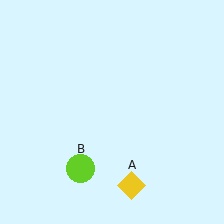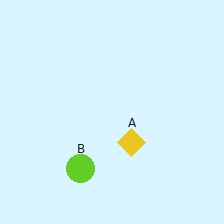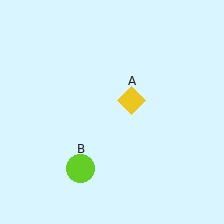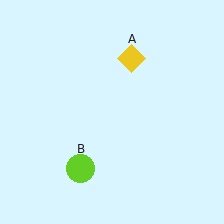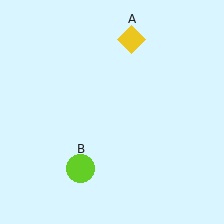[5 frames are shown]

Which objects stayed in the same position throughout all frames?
Lime circle (object B) remained stationary.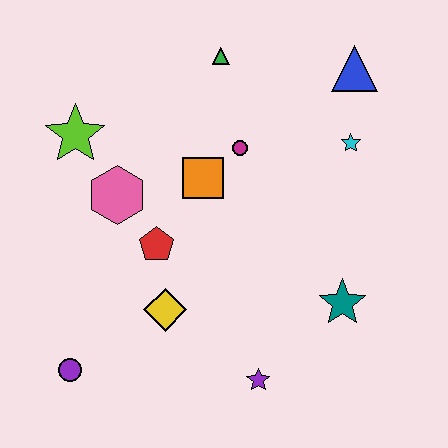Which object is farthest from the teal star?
The lime star is farthest from the teal star.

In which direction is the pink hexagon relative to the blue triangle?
The pink hexagon is to the left of the blue triangle.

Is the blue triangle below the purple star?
No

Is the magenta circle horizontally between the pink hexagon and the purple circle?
No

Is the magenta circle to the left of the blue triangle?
Yes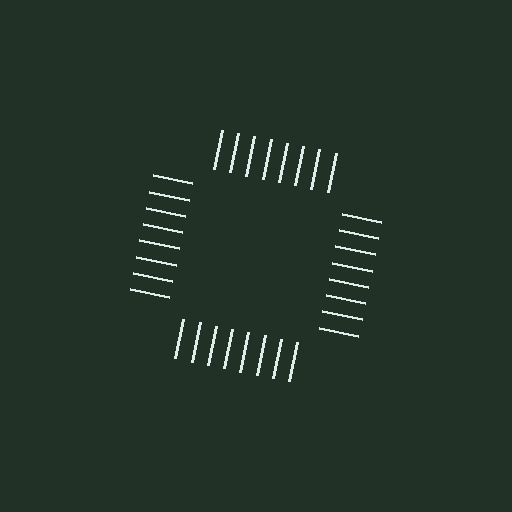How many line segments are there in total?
32 — 8 along each of the 4 edges.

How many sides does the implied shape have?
4 sides — the line-ends trace a square.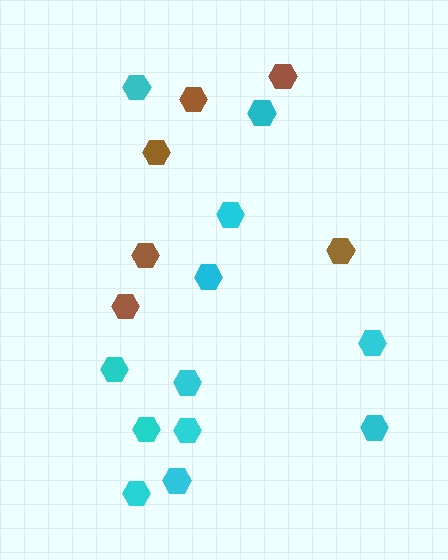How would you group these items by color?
There are 2 groups: one group of brown hexagons (6) and one group of cyan hexagons (12).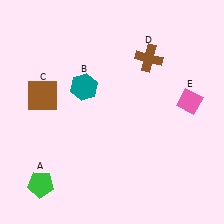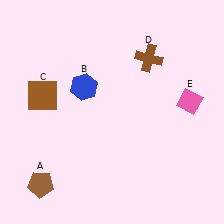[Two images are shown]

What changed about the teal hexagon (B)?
In Image 1, B is teal. In Image 2, it changed to blue.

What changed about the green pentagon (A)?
In Image 1, A is green. In Image 2, it changed to brown.